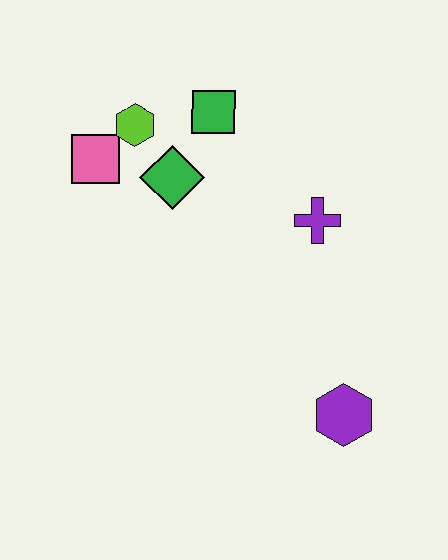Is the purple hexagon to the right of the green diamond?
Yes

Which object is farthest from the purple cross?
The pink square is farthest from the purple cross.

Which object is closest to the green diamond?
The lime hexagon is closest to the green diamond.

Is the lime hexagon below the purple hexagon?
No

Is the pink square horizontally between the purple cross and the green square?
No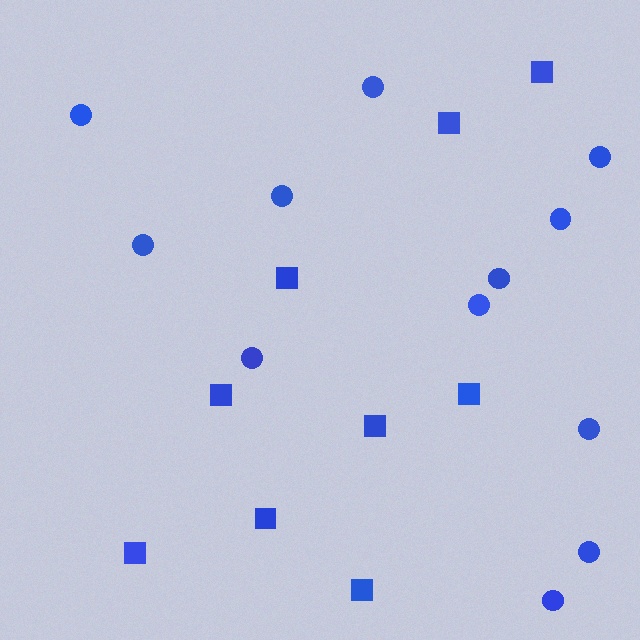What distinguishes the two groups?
There are 2 groups: one group of squares (9) and one group of circles (12).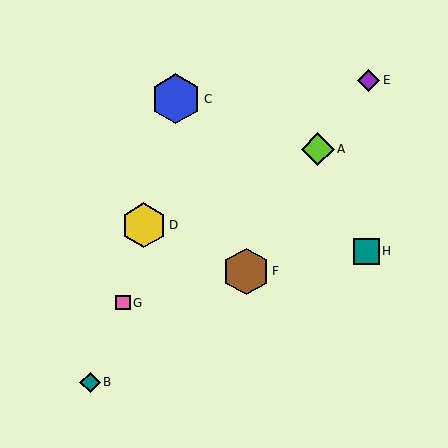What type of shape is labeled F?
Shape F is a brown hexagon.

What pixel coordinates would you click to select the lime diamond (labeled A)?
Click at (318, 149) to select the lime diamond A.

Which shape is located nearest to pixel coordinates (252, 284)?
The brown hexagon (labeled F) at (246, 271) is nearest to that location.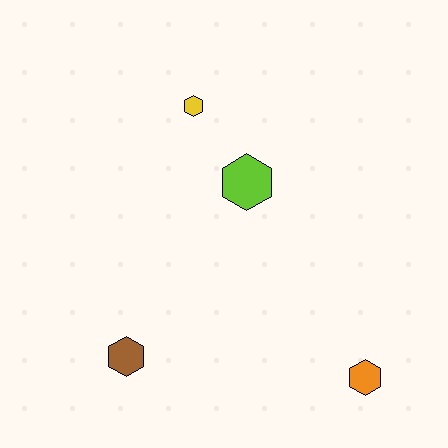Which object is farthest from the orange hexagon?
The yellow hexagon is farthest from the orange hexagon.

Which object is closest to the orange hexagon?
The lime hexagon is closest to the orange hexagon.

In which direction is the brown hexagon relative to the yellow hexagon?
The brown hexagon is below the yellow hexagon.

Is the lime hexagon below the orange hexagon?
No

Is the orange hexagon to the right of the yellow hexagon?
Yes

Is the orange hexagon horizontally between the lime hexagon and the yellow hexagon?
No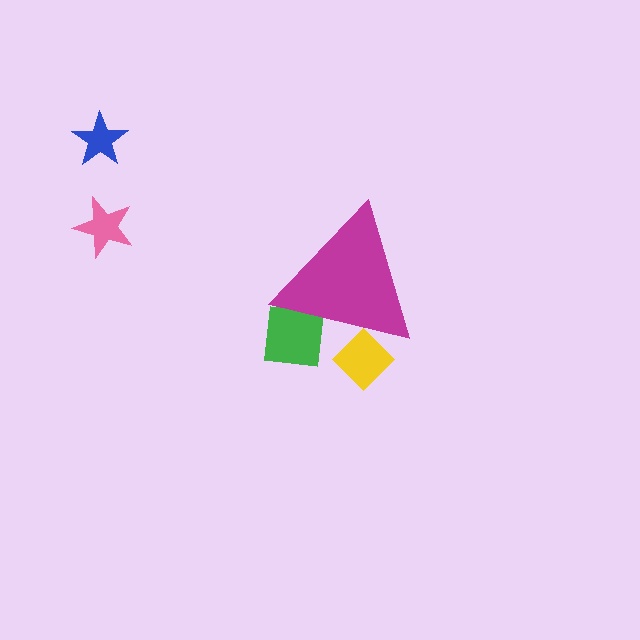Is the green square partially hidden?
Yes, the green square is partially hidden behind the magenta triangle.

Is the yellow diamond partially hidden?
Yes, the yellow diamond is partially hidden behind the magenta triangle.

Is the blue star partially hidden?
No, the blue star is fully visible.